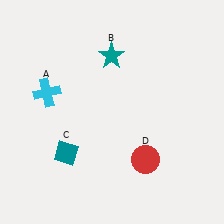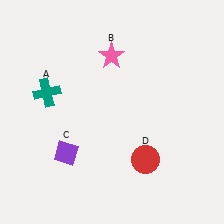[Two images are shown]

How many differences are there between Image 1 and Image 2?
There are 3 differences between the two images.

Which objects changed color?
A changed from cyan to teal. B changed from teal to pink. C changed from teal to purple.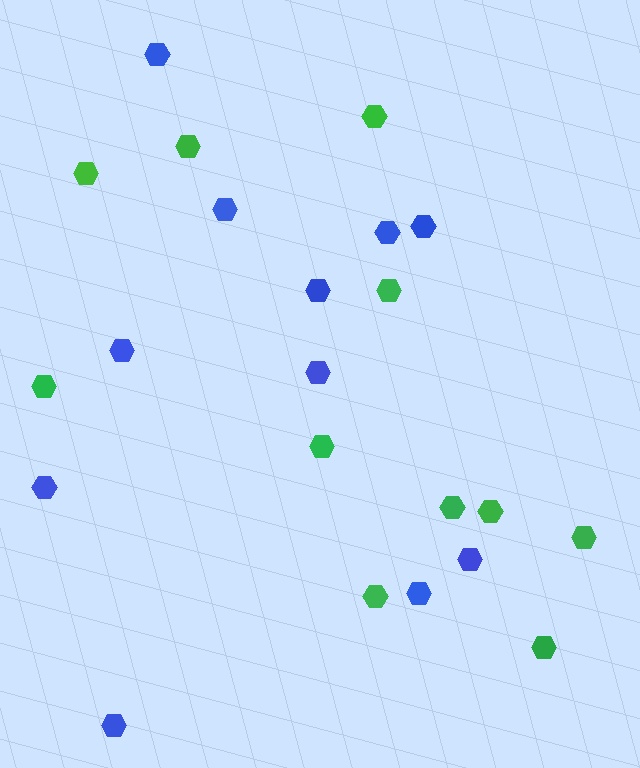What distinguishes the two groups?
There are 2 groups: one group of blue hexagons (11) and one group of green hexagons (11).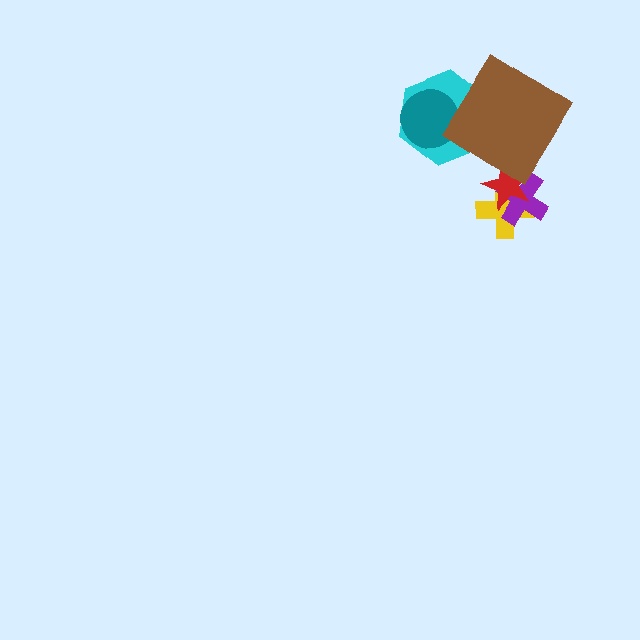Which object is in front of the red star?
The brown diamond is in front of the red star.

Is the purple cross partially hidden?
Yes, it is partially covered by another shape.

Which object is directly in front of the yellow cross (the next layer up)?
The purple cross is directly in front of the yellow cross.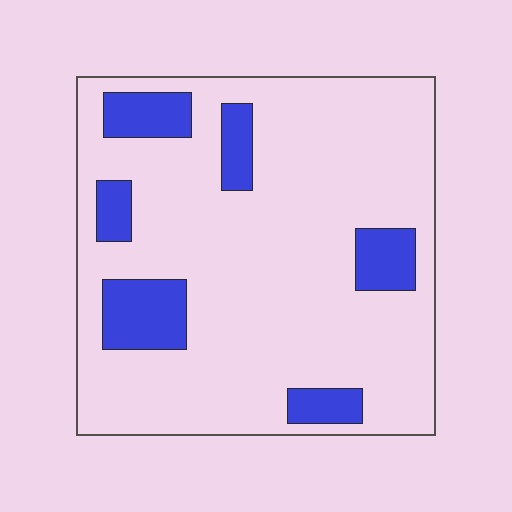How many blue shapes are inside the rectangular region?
6.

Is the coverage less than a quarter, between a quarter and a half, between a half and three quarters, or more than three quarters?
Less than a quarter.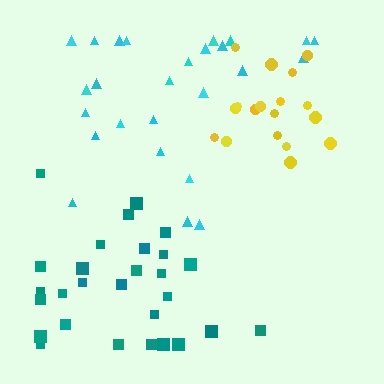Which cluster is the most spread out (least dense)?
Cyan.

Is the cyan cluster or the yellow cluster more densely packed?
Yellow.